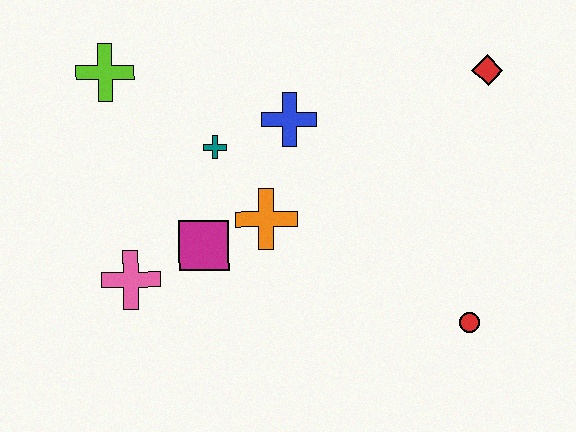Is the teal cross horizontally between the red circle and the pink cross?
Yes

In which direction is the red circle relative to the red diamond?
The red circle is below the red diamond.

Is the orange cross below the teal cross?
Yes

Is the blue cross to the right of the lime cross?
Yes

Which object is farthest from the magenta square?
The red diamond is farthest from the magenta square.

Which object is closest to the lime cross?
The teal cross is closest to the lime cross.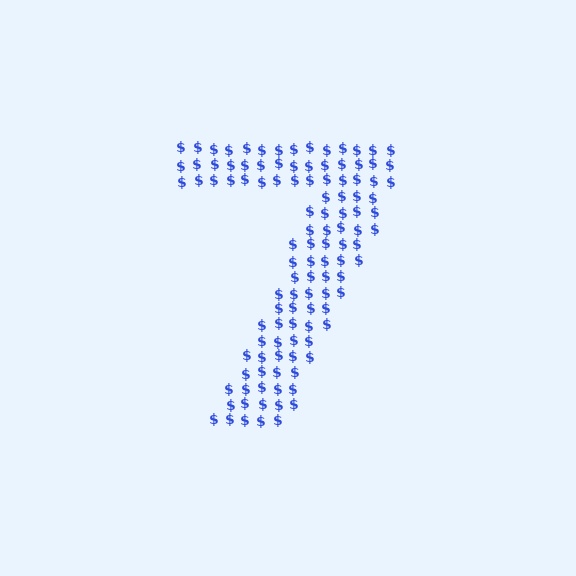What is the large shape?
The large shape is the digit 7.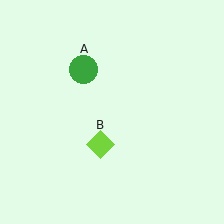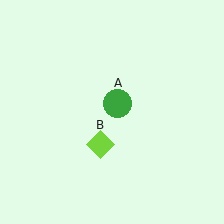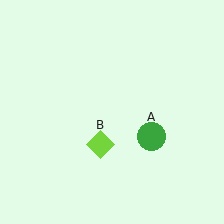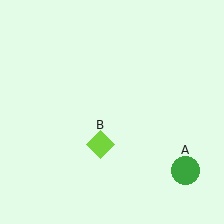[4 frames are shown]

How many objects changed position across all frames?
1 object changed position: green circle (object A).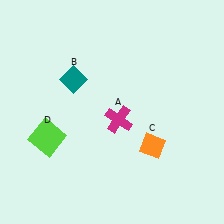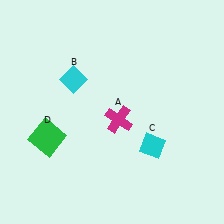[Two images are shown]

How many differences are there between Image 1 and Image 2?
There are 3 differences between the two images.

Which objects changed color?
B changed from teal to cyan. C changed from orange to cyan. D changed from lime to green.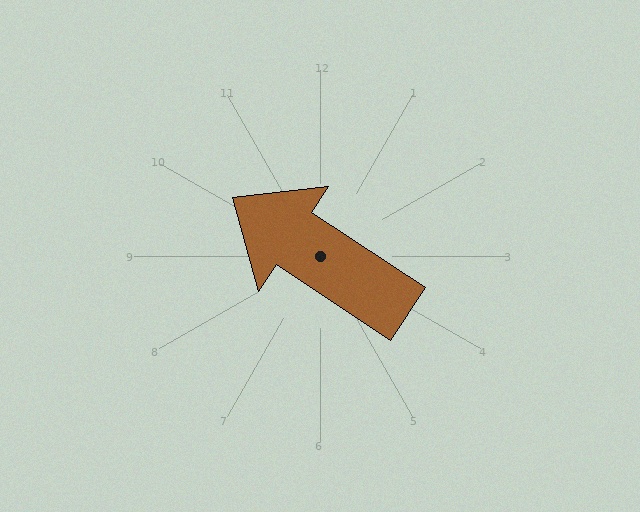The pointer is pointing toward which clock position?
Roughly 10 o'clock.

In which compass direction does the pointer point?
Northwest.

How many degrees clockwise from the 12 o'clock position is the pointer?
Approximately 304 degrees.